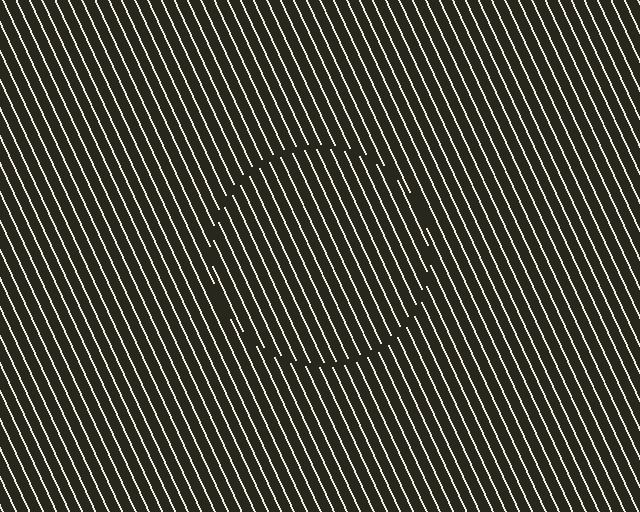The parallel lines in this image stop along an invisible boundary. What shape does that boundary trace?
An illusory circle. The interior of the shape contains the same grating, shifted by half a period — the contour is defined by the phase discontinuity where line-ends from the inner and outer gratings abut.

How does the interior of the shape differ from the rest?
The interior of the shape contains the same grating, shifted by half a period — the contour is defined by the phase discontinuity where line-ends from the inner and outer gratings abut.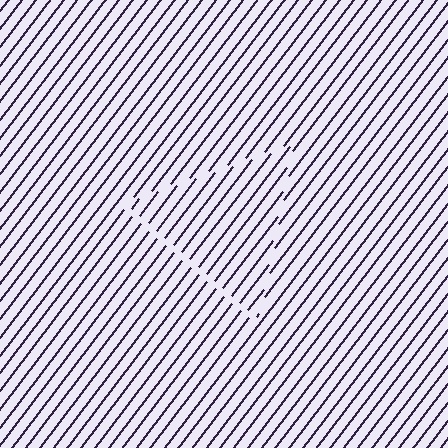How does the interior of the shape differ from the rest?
The interior of the shape contains the same grating, shifted by half a period — the contour is defined by the phase discontinuity where line-ends from the inner and outer gratings abut.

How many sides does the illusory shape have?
3 sides — the line-ends trace a triangle.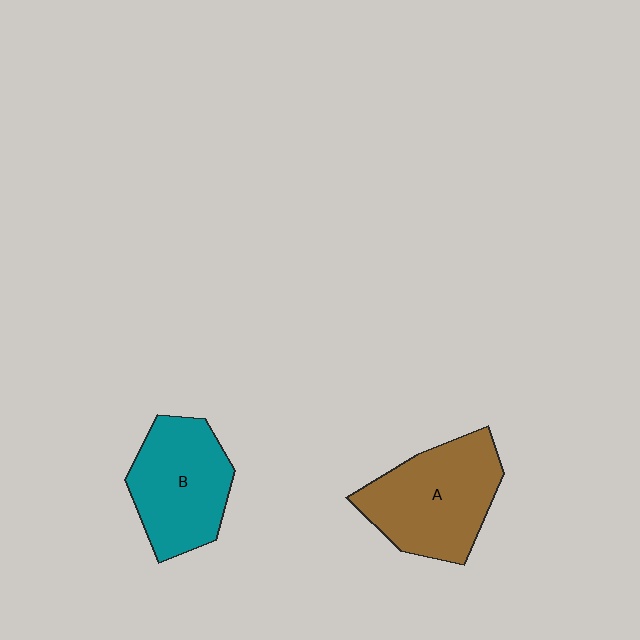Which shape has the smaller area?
Shape B (teal).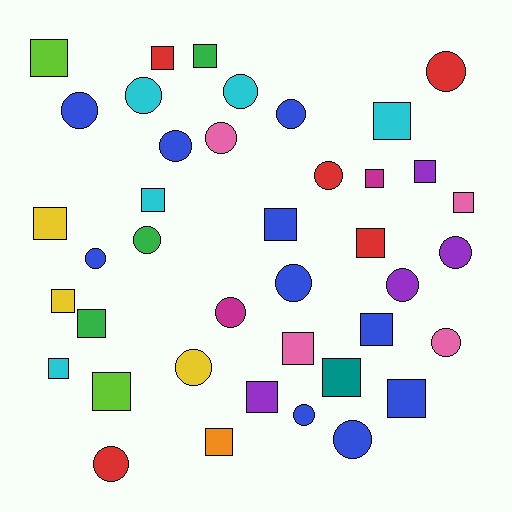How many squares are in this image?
There are 21 squares.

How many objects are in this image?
There are 40 objects.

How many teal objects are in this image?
There is 1 teal object.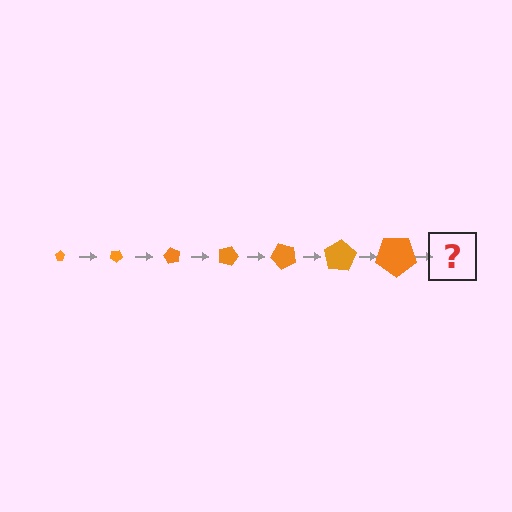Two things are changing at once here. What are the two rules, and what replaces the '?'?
The two rules are that the pentagon grows larger each step and it rotates 30 degrees each step. The '?' should be a pentagon, larger than the previous one and rotated 210 degrees from the start.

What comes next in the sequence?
The next element should be a pentagon, larger than the previous one and rotated 210 degrees from the start.